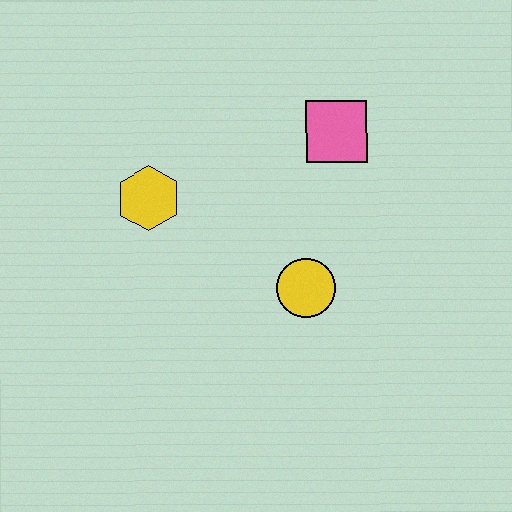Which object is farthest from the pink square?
The yellow hexagon is farthest from the pink square.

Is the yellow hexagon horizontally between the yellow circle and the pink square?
No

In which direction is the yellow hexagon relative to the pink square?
The yellow hexagon is to the left of the pink square.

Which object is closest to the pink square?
The yellow circle is closest to the pink square.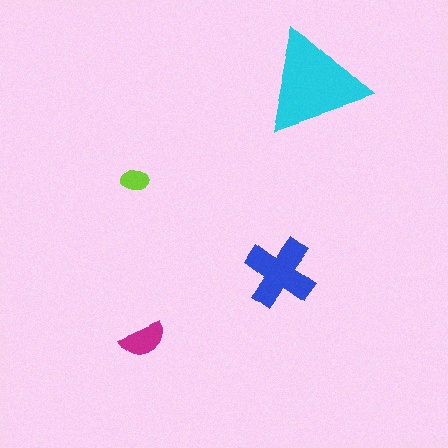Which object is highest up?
The cyan triangle is topmost.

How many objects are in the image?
There are 4 objects in the image.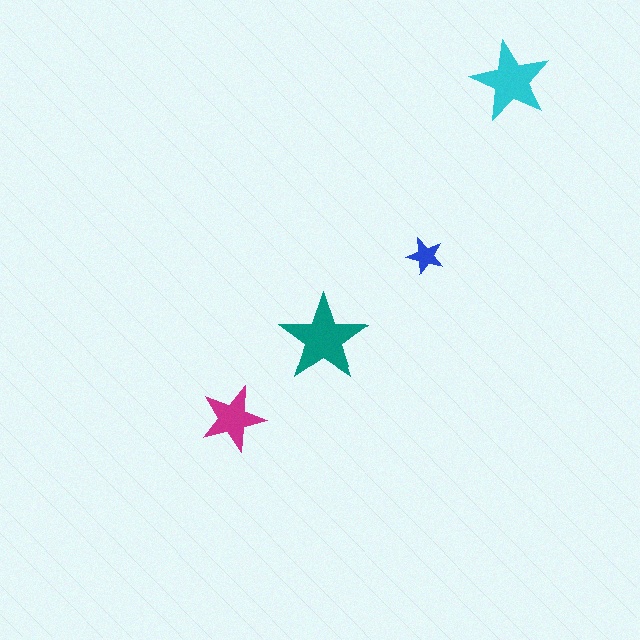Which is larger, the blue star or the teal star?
The teal one.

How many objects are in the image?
There are 4 objects in the image.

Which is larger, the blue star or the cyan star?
The cyan one.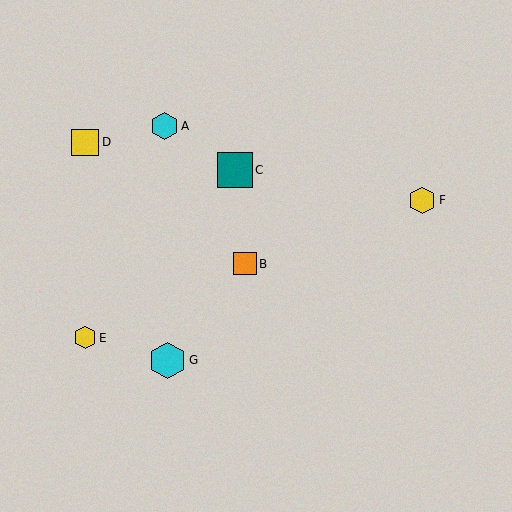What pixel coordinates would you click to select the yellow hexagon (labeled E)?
Click at (85, 338) to select the yellow hexagon E.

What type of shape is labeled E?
Shape E is a yellow hexagon.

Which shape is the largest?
The cyan hexagon (labeled G) is the largest.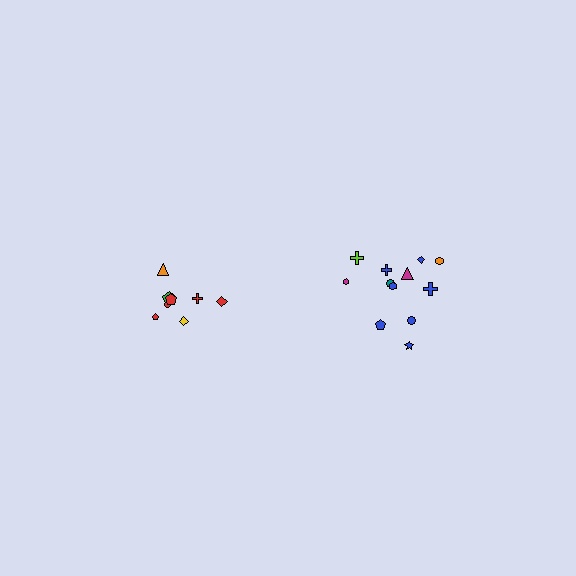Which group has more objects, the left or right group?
The right group.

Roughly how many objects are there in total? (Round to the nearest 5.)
Roughly 20 objects in total.